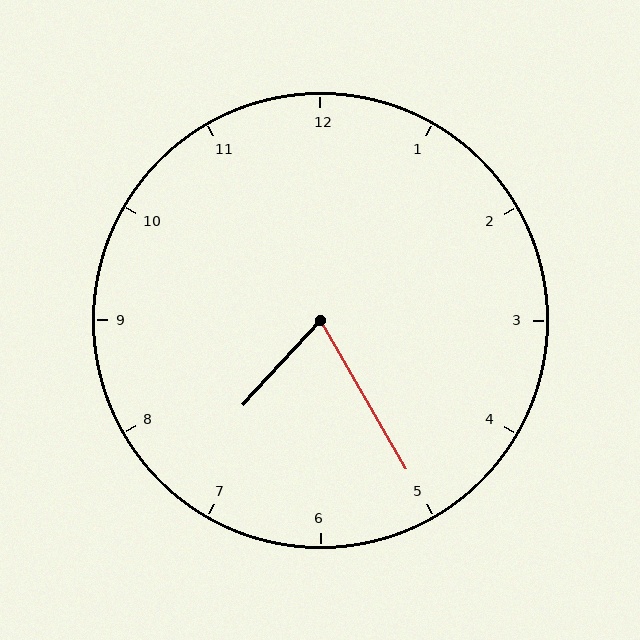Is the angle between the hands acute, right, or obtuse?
It is acute.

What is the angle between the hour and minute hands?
Approximately 72 degrees.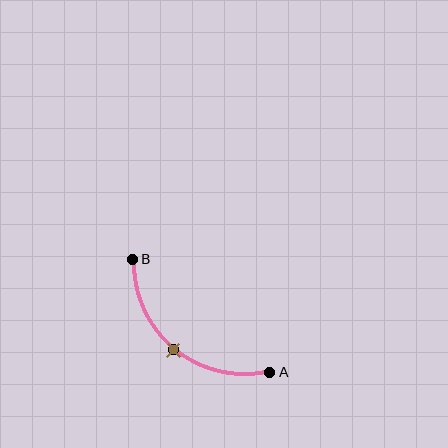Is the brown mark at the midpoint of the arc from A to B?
Yes. The brown mark lies on the arc at equal arc-length from both A and B — it is the arc midpoint.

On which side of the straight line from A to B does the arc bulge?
The arc bulges below and to the left of the straight line connecting A and B.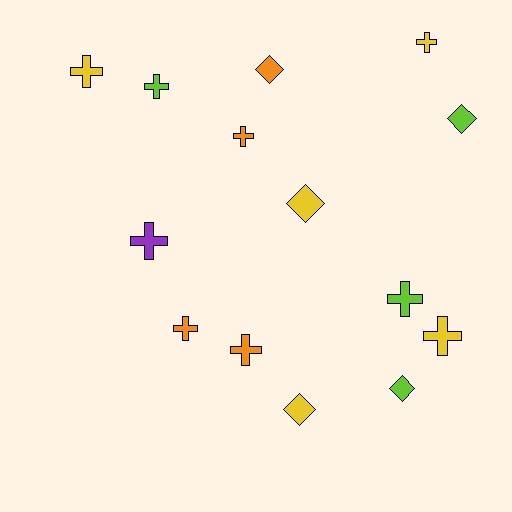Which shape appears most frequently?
Cross, with 9 objects.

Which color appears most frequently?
Yellow, with 5 objects.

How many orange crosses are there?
There are 3 orange crosses.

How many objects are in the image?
There are 14 objects.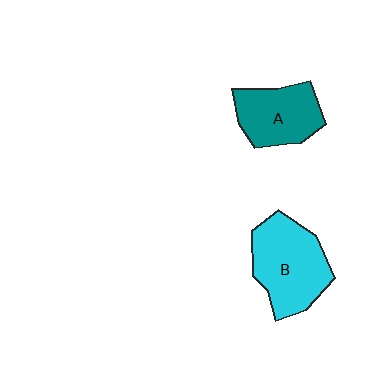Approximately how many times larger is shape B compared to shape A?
Approximately 1.3 times.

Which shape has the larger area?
Shape B (cyan).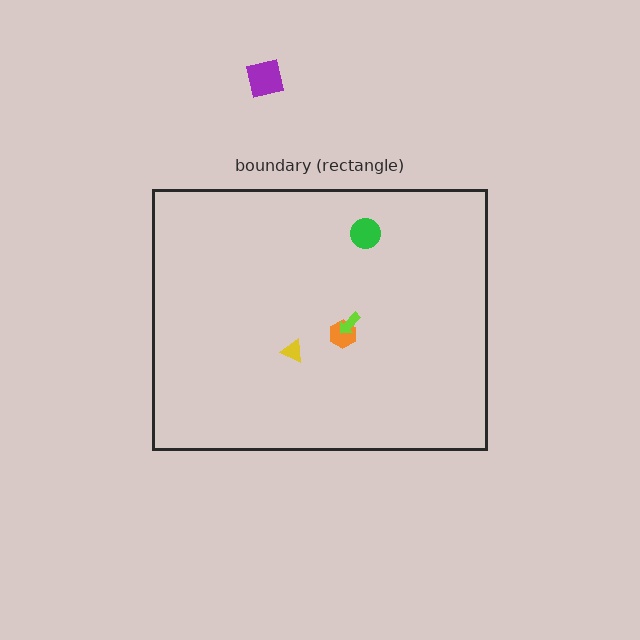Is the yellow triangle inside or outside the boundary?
Inside.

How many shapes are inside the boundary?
4 inside, 1 outside.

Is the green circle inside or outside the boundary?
Inside.